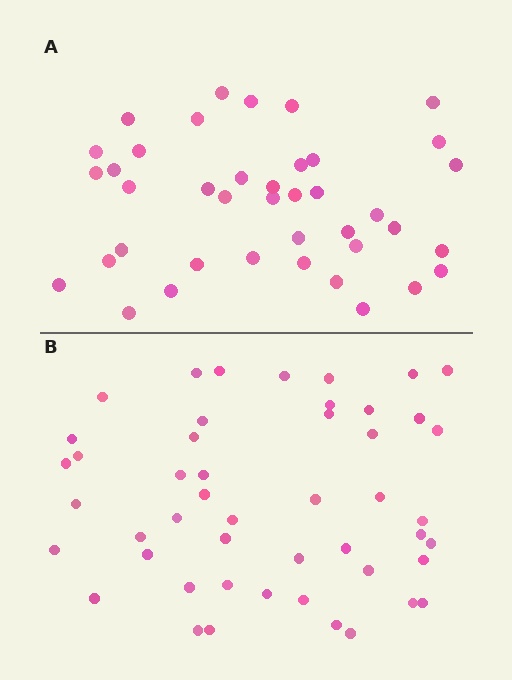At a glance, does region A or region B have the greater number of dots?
Region B (the bottom region) has more dots.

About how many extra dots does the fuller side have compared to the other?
Region B has roughly 8 or so more dots than region A.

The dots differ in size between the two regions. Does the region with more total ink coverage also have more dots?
No. Region A has more total ink coverage because its dots are larger, but region B actually contains more individual dots. Total area can be misleading — the number of items is what matters here.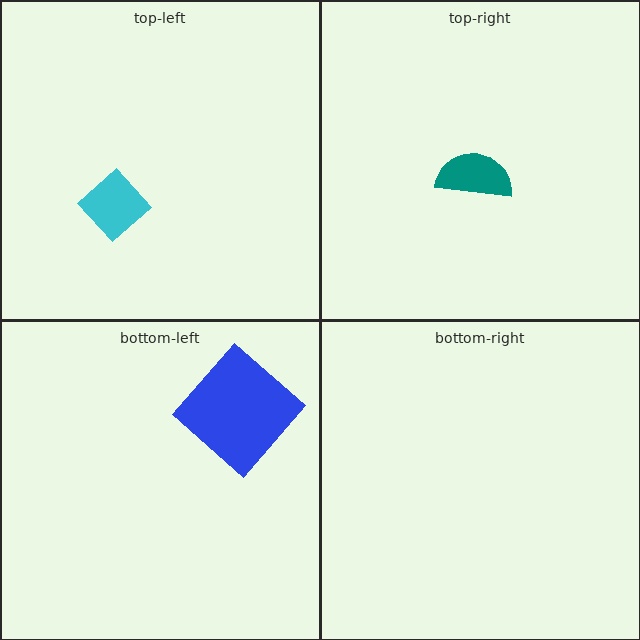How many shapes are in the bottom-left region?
1.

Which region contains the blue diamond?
The bottom-left region.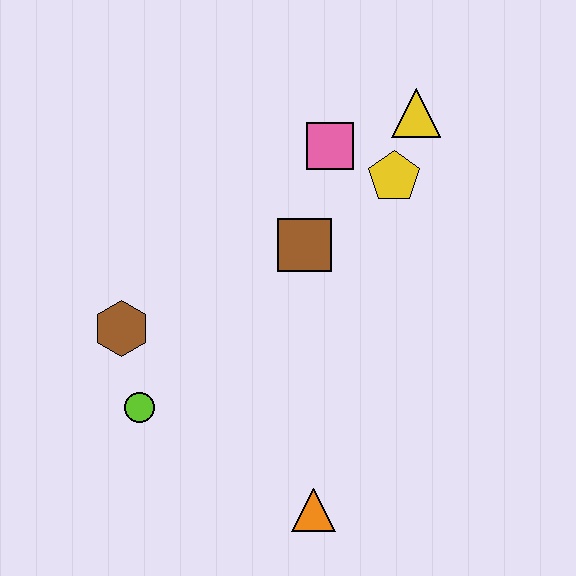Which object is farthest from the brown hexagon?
The yellow triangle is farthest from the brown hexagon.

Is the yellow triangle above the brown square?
Yes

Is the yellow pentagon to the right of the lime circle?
Yes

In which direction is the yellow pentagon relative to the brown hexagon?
The yellow pentagon is to the right of the brown hexagon.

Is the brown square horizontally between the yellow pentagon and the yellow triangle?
No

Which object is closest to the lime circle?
The brown hexagon is closest to the lime circle.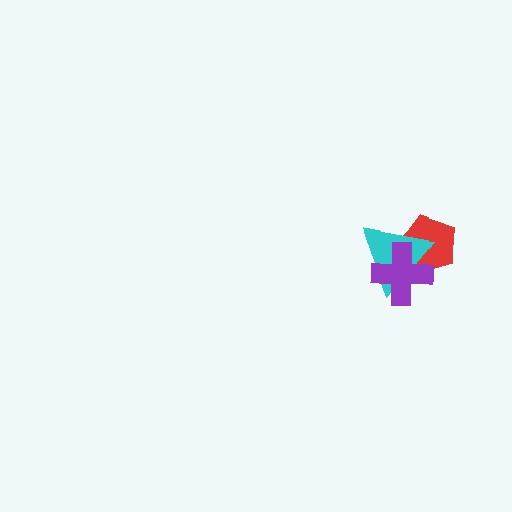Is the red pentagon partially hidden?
Yes, it is partially covered by another shape.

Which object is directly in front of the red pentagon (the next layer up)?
The cyan triangle is directly in front of the red pentagon.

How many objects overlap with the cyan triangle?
2 objects overlap with the cyan triangle.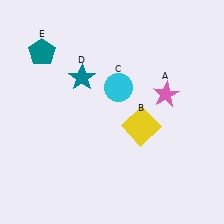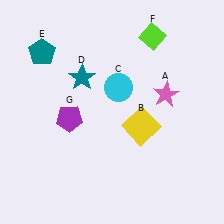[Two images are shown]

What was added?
A lime diamond (F), a purple pentagon (G) were added in Image 2.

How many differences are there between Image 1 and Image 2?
There are 2 differences between the two images.